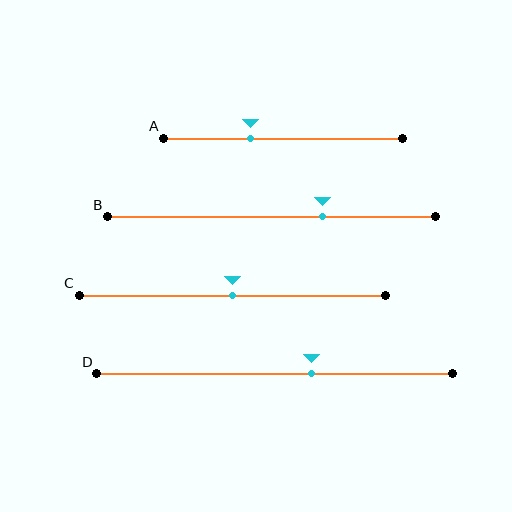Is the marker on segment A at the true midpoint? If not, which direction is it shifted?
No, the marker on segment A is shifted to the left by about 14% of the segment length.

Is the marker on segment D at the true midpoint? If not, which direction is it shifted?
No, the marker on segment D is shifted to the right by about 10% of the segment length.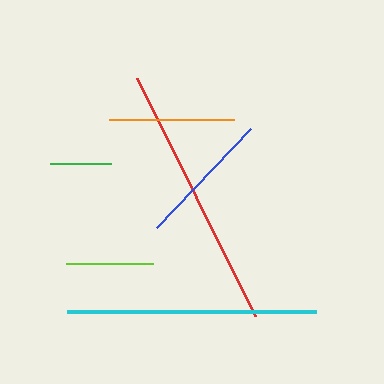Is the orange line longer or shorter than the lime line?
The orange line is longer than the lime line.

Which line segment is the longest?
The red line is the longest at approximately 265 pixels.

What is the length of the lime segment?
The lime segment is approximately 87 pixels long.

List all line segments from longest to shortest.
From longest to shortest: red, cyan, blue, orange, lime, green.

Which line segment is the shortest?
The green line is the shortest at approximately 62 pixels.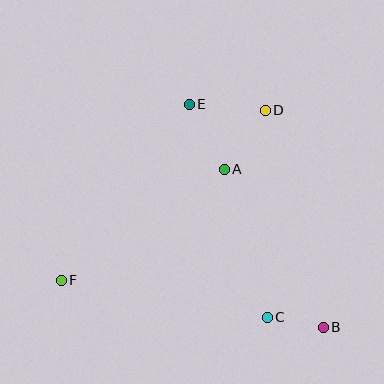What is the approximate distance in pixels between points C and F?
The distance between C and F is approximately 210 pixels.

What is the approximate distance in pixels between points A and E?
The distance between A and E is approximately 73 pixels.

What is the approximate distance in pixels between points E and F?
The distance between E and F is approximately 218 pixels.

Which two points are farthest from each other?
Points B and F are farthest from each other.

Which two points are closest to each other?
Points B and C are closest to each other.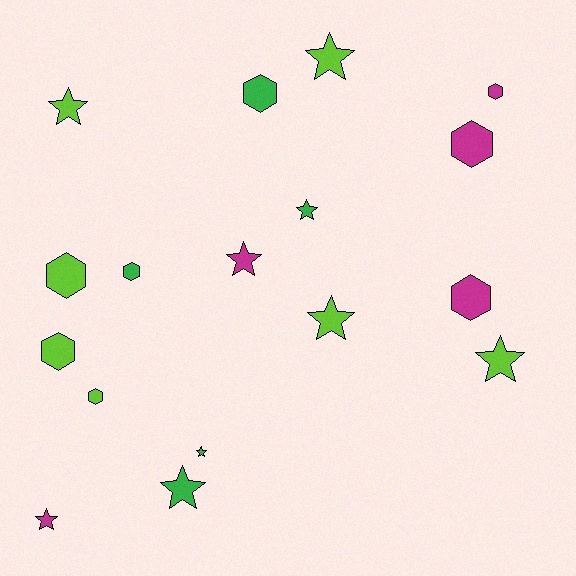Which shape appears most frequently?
Star, with 9 objects.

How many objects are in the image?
There are 17 objects.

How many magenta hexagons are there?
There are 3 magenta hexagons.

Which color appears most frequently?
Lime, with 7 objects.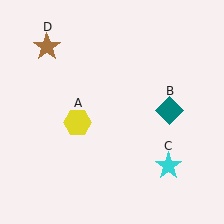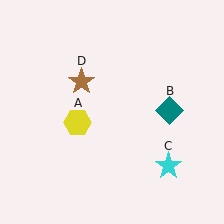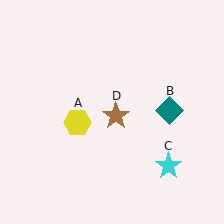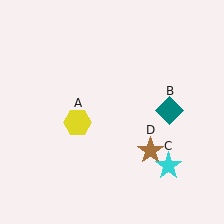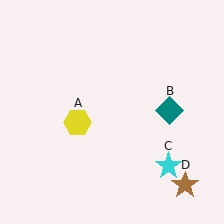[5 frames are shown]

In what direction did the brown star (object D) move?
The brown star (object D) moved down and to the right.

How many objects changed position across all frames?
1 object changed position: brown star (object D).